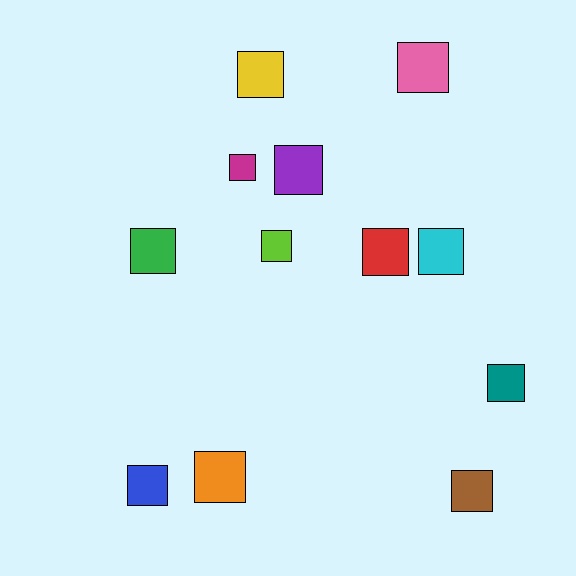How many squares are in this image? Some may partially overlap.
There are 12 squares.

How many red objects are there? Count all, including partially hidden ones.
There is 1 red object.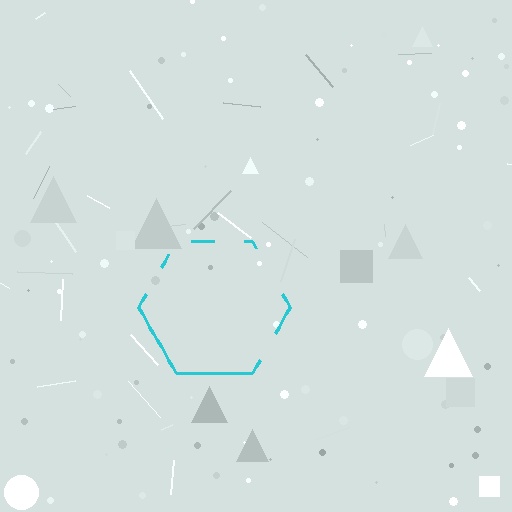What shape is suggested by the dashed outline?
The dashed outline suggests a hexagon.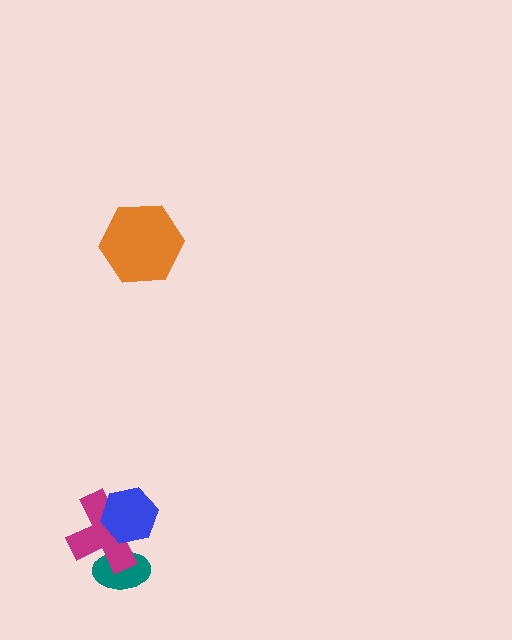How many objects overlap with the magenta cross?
2 objects overlap with the magenta cross.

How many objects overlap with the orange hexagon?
0 objects overlap with the orange hexagon.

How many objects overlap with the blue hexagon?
1 object overlaps with the blue hexagon.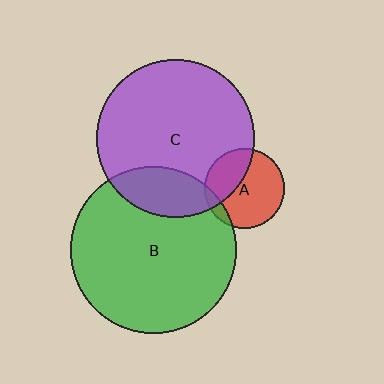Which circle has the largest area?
Circle B (green).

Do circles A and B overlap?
Yes.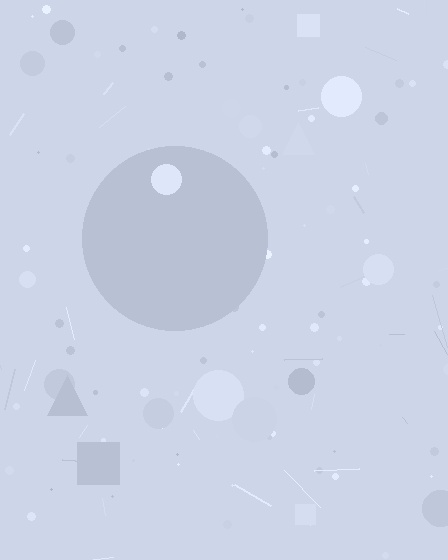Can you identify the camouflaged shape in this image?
The camouflaged shape is a circle.